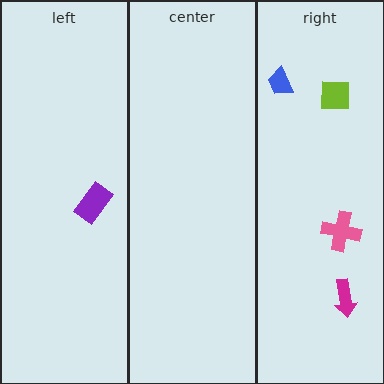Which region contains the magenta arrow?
The right region.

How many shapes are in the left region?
1.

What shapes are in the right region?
The pink cross, the magenta arrow, the lime square, the blue trapezoid.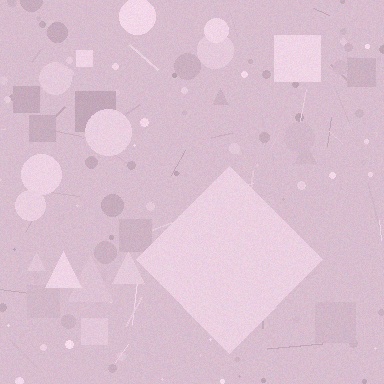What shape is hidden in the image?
A diamond is hidden in the image.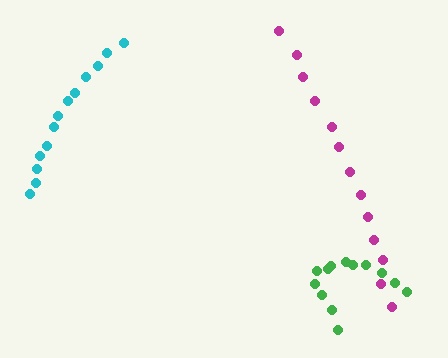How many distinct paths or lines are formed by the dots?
There are 3 distinct paths.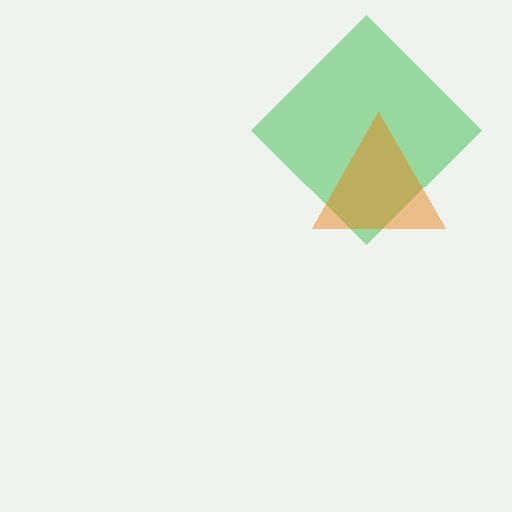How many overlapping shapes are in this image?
There are 2 overlapping shapes in the image.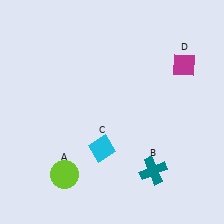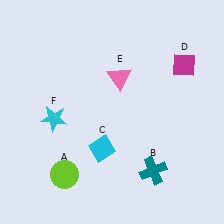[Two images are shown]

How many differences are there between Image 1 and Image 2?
There are 2 differences between the two images.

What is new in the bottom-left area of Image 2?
A cyan star (F) was added in the bottom-left area of Image 2.